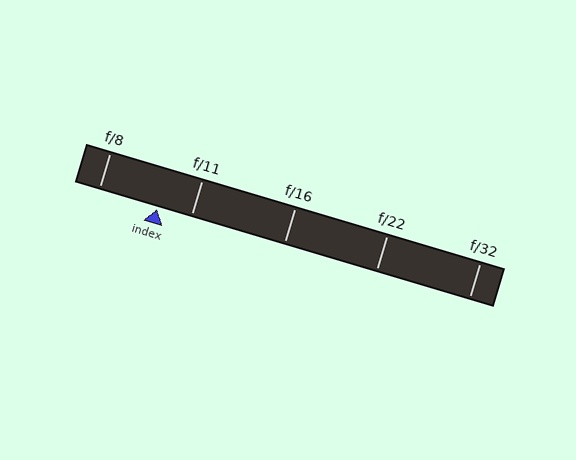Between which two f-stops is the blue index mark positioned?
The index mark is between f/8 and f/11.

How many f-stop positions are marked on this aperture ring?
There are 5 f-stop positions marked.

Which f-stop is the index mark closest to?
The index mark is closest to f/11.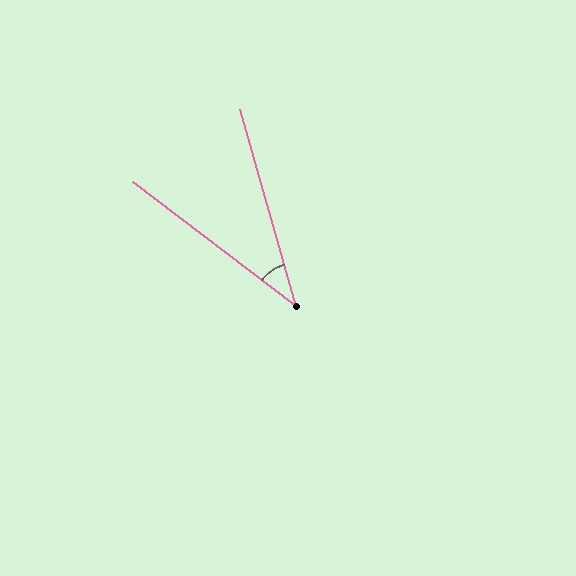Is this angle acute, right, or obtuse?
It is acute.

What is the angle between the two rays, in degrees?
Approximately 37 degrees.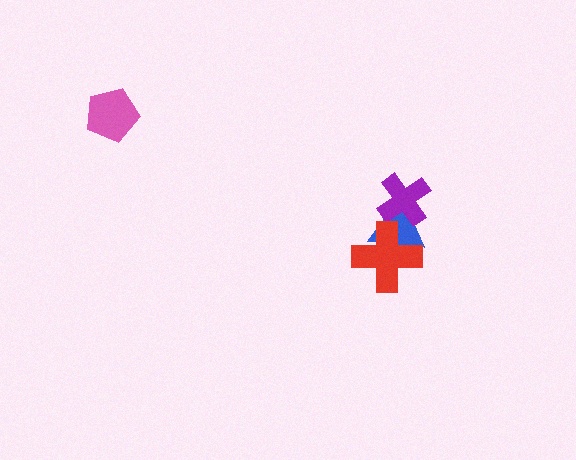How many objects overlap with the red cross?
1 object overlaps with the red cross.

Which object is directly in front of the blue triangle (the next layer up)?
The purple cross is directly in front of the blue triangle.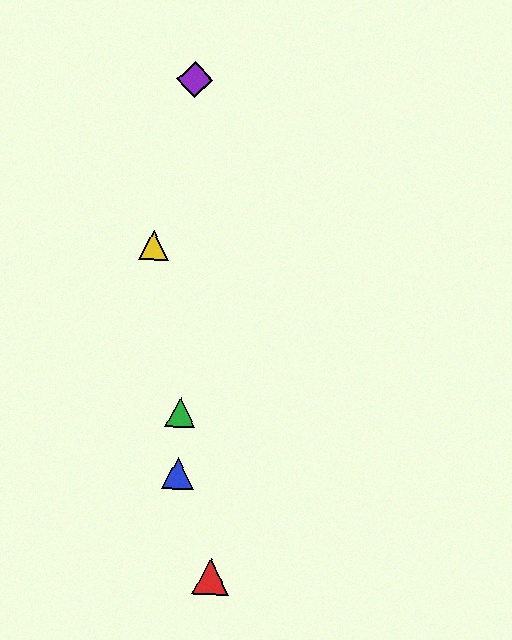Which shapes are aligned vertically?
The blue triangle, the green triangle, the purple diamond are aligned vertically.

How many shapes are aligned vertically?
3 shapes (the blue triangle, the green triangle, the purple diamond) are aligned vertically.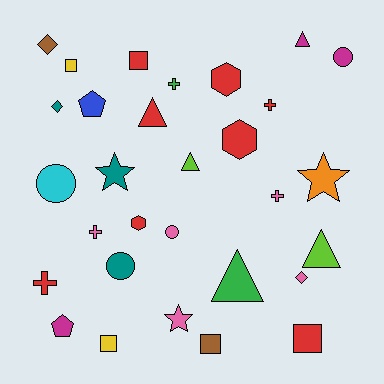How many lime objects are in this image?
There are 2 lime objects.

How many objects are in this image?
There are 30 objects.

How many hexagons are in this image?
There are 3 hexagons.